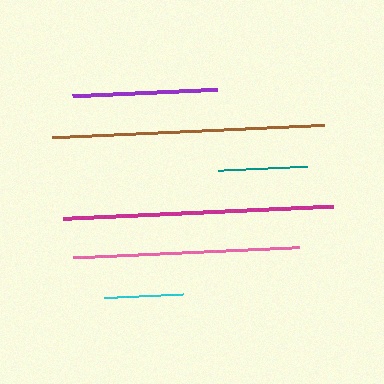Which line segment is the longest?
The brown line is the longest at approximately 272 pixels.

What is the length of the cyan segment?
The cyan segment is approximately 79 pixels long.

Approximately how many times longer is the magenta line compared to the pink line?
The magenta line is approximately 1.2 times the length of the pink line.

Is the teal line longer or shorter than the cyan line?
The teal line is longer than the cyan line.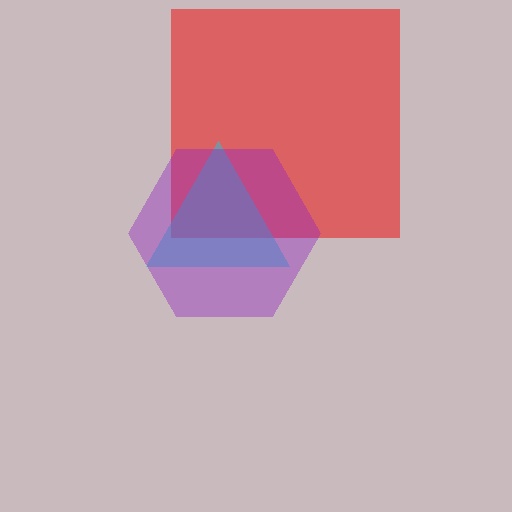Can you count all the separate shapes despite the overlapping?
Yes, there are 3 separate shapes.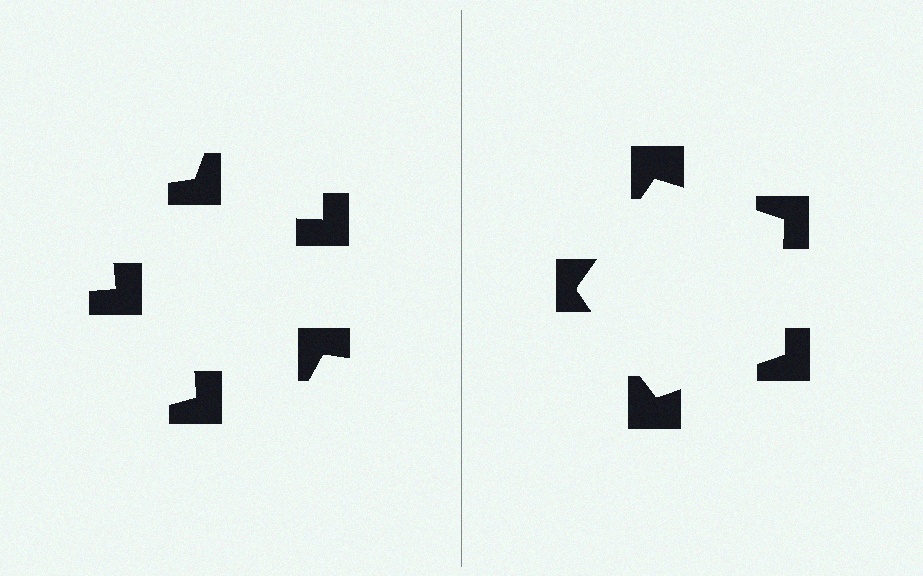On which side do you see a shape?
An illusory pentagon appears on the right side. On the left side the wedge cuts are rotated, so no coherent shape forms.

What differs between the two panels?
The notched squares are positioned identically on both sides; only the wedge orientations differ. On the right they align to a pentagon; on the left they are misaligned.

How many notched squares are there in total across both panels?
10 — 5 on each side.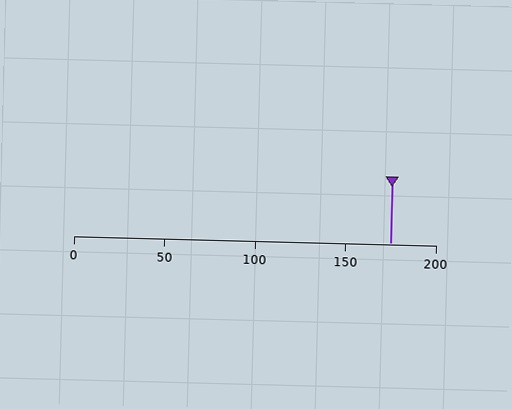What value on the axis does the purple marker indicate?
The marker indicates approximately 175.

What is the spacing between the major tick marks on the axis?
The major ticks are spaced 50 apart.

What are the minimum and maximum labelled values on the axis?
The axis runs from 0 to 200.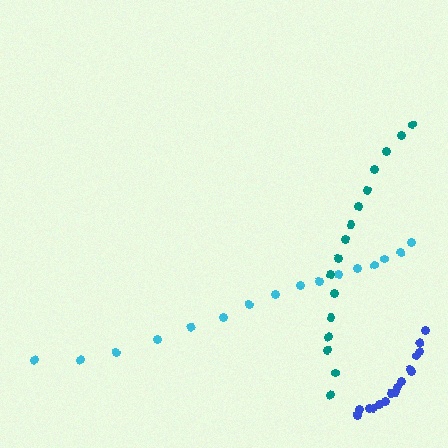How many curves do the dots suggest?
There are 3 distinct paths.